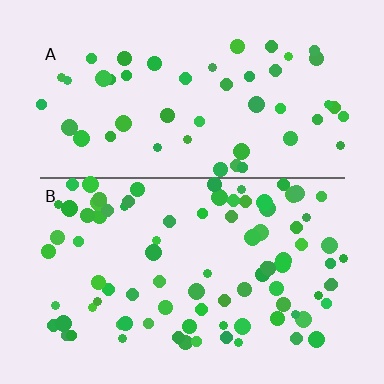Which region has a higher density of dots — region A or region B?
B (the bottom).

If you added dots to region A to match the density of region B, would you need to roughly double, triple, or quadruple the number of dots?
Approximately double.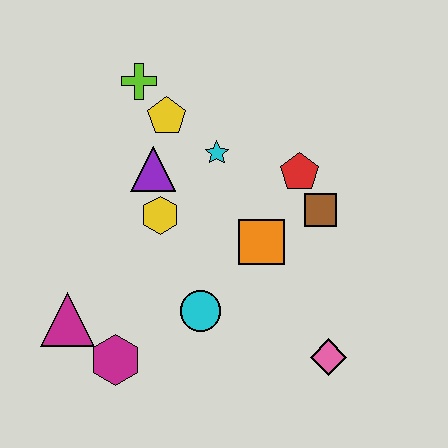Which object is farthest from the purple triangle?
The pink diamond is farthest from the purple triangle.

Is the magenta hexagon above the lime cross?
No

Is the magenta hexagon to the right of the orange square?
No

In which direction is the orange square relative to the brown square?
The orange square is to the left of the brown square.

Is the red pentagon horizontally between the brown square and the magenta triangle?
Yes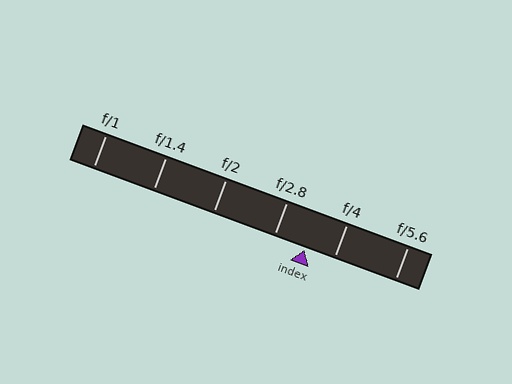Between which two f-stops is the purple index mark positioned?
The index mark is between f/2.8 and f/4.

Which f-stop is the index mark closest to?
The index mark is closest to f/4.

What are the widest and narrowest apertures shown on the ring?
The widest aperture shown is f/1 and the narrowest is f/5.6.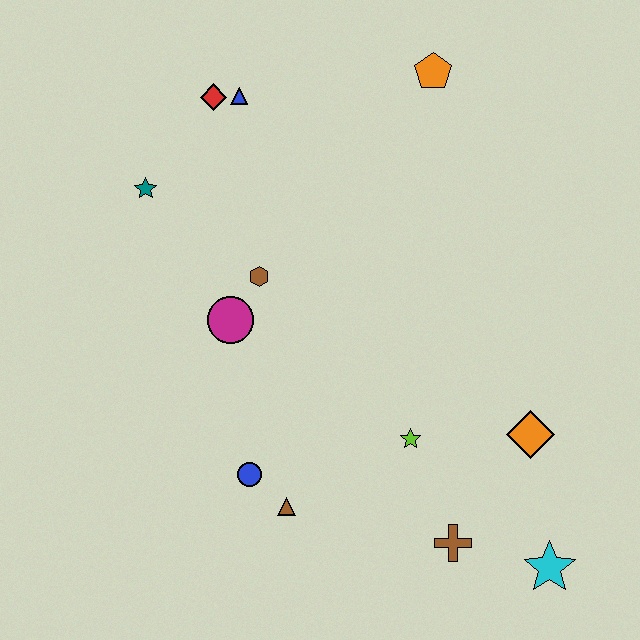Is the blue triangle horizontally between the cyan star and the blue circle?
No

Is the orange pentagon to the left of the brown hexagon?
No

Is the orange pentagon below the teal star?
No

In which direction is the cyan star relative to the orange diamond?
The cyan star is below the orange diamond.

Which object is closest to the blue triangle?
The red diamond is closest to the blue triangle.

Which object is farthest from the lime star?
The red diamond is farthest from the lime star.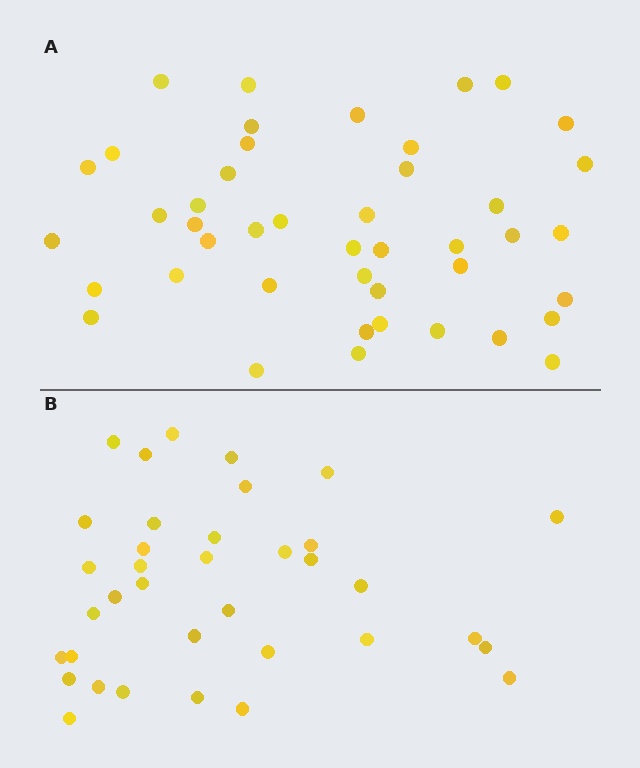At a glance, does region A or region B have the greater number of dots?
Region A (the top region) has more dots.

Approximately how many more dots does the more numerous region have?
Region A has roughly 8 or so more dots than region B.